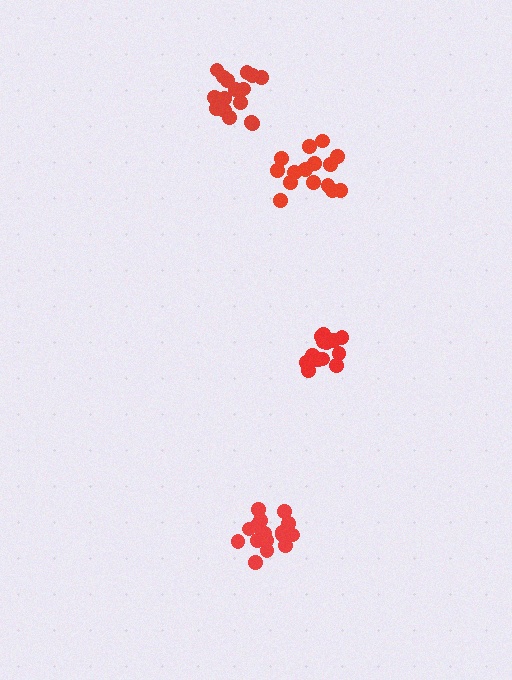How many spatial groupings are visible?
There are 4 spatial groupings.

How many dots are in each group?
Group 1: 14 dots, Group 2: 16 dots, Group 3: 15 dots, Group 4: 16 dots (61 total).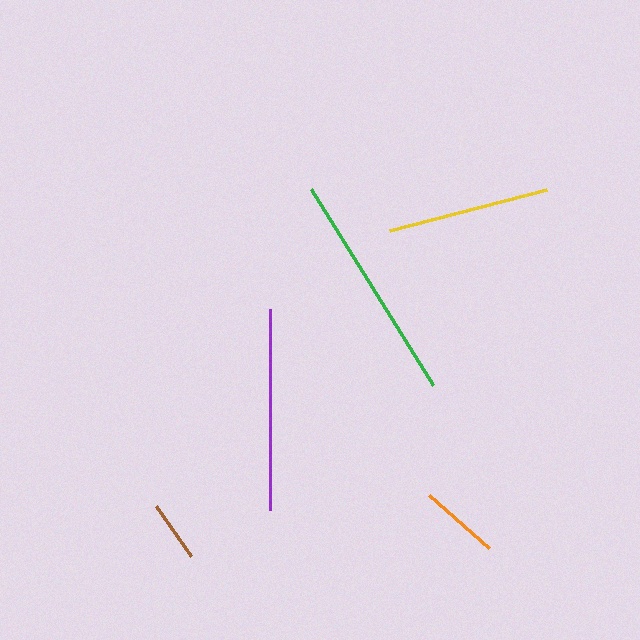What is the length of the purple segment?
The purple segment is approximately 201 pixels long.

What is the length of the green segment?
The green segment is approximately 231 pixels long.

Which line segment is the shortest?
The brown line is the shortest at approximately 61 pixels.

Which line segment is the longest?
The green line is the longest at approximately 231 pixels.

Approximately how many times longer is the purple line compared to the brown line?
The purple line is approximately 3.3 times the length of the brown line.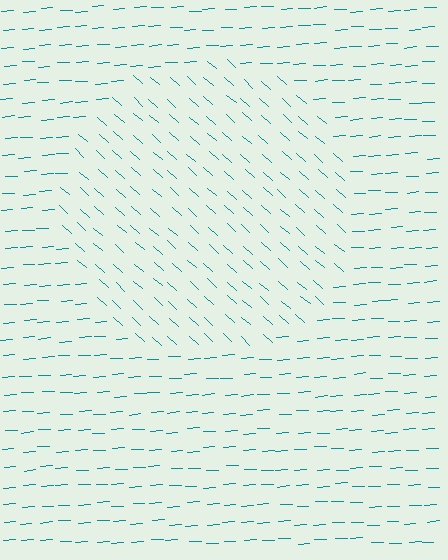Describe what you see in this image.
The image is filled with small teal line segments. A circle region in the image has lines oriented differently from the surrounding lines, creating a visible texture boundary.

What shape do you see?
I see a circle.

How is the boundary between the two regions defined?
The boundary is defined purely by a change in line orientation (approximately 45 degrees difference). All lines are the same color and thickness.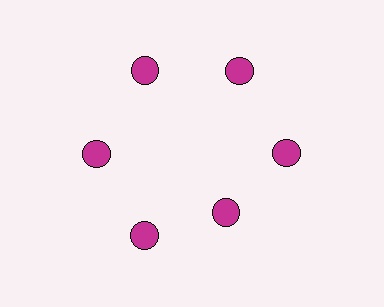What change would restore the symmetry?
The symmetry would be restored by moving it outward, back onto the ring so that all 6 circles sit at equal angles and equal distance from the center.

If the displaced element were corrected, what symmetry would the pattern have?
It would have 6-fold rotational symmetry — the pattern would map onto itself every 60 degrees.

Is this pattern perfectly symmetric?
No. The 6 magenta circles are arranged in a ring, but one element near the 5 o'clock position is pulled inward toward the center, breaking the 6-fold rotational symmetry.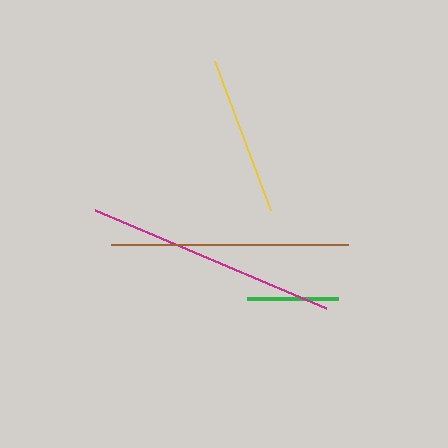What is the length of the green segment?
The green segment is approximately 91 pixels long.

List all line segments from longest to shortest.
From longest to shortest: magenta, brown, yellow, green.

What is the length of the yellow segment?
The yellow segment is approximately 159 pixels long.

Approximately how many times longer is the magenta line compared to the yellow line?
The magenta line is approximately 1.6 times the length of the yellow line.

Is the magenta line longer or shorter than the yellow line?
The magenta line is longer than the yellow line.